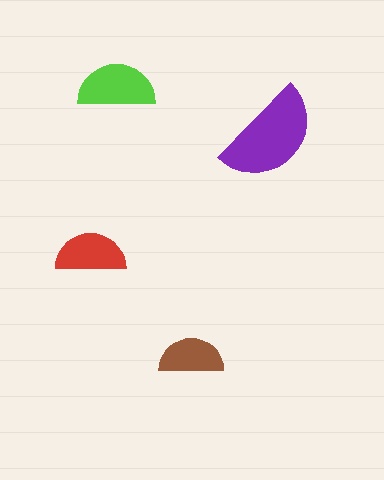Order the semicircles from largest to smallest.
the purple one, the lime one, the red one, the brown one.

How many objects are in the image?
There are 4 objects in the image.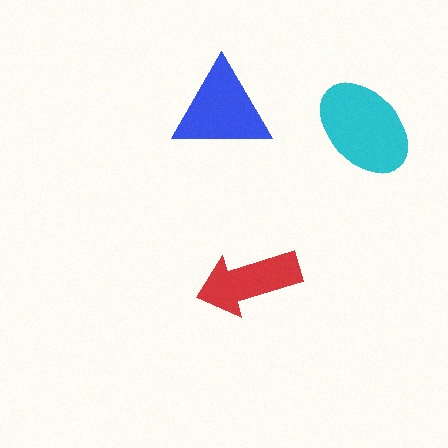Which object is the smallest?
The red arrow.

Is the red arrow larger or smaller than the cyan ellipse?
Smaller.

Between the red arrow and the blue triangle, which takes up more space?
The blue triangle.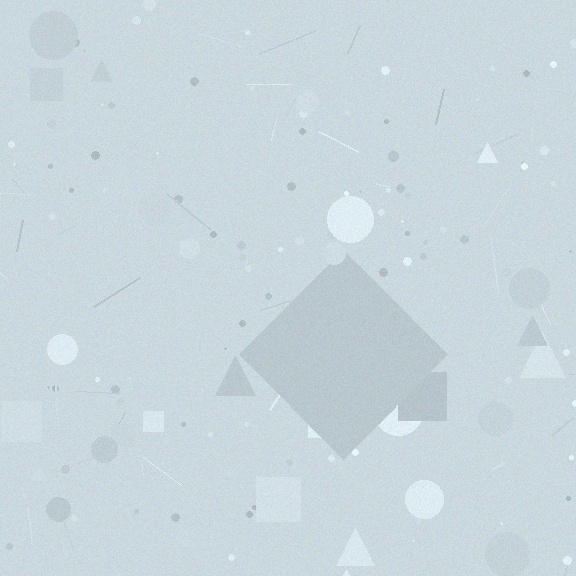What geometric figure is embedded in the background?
A diamond is embedded in the background.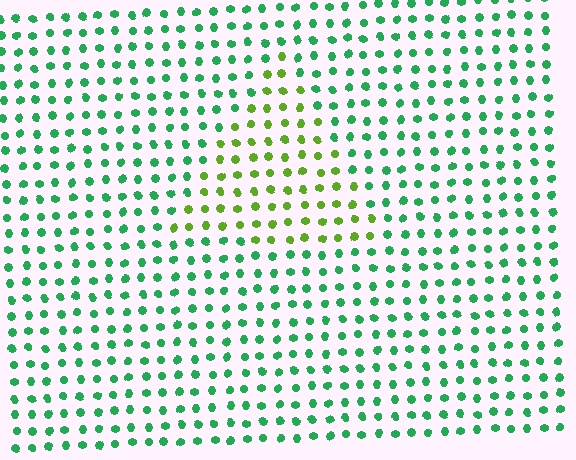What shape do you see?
I see a triangle.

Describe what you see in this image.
The image is filled with small green elements in a uniform arrangement. A triangle-shaped region is visible where the elements are tinted to a slightly different hue, forming a subtle color boundary.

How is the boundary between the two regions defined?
The boundary is defined purely by a slight shift in hue (about 47 degrees). Spacing, size, and orientation are identical on both sides.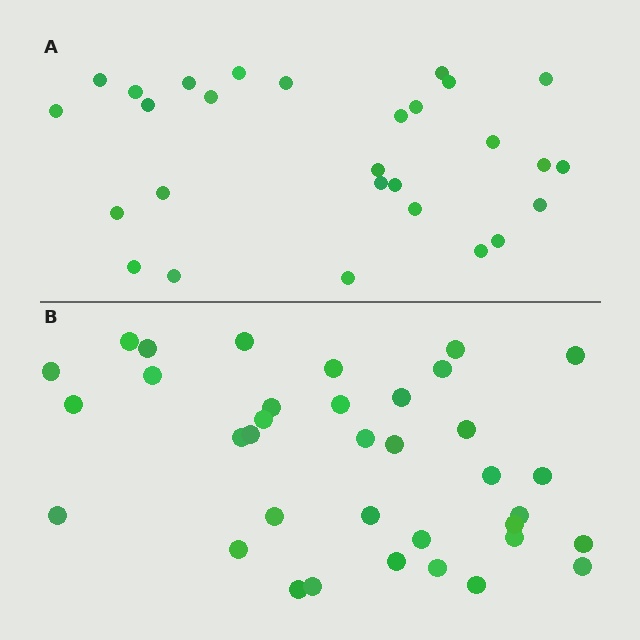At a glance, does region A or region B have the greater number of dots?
Region B (the bottom region) has more dots.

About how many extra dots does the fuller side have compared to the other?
Region B has roughly 8 or so more dots than region A.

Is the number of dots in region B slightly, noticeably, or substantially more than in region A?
Region B has noticeably more, but not dramatically so. The ratio is roughly 1.3 to 1.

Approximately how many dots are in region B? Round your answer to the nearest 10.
About 40 dots. (The exact count is 36, which rounds to 40.)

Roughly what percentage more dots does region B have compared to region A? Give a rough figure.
About 30% more.